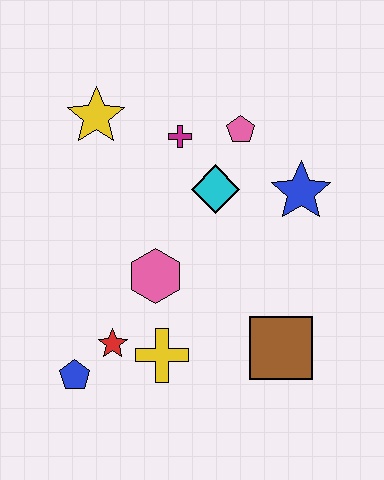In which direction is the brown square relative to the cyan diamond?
The brown square is below the cyan diamond.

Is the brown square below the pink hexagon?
Yes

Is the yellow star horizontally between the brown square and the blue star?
No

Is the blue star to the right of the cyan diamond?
Yes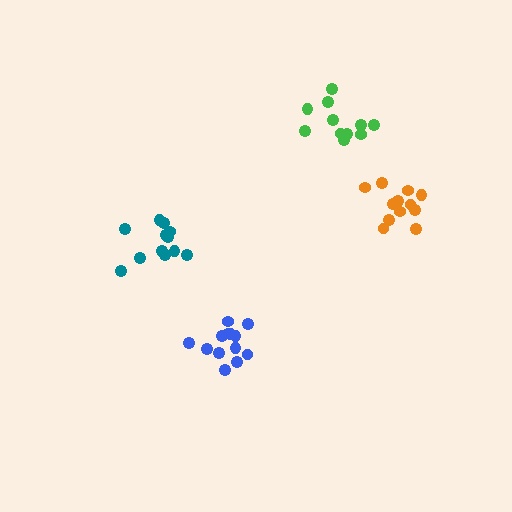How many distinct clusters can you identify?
There are 4 distinct clusters.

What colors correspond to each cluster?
The clusters are colored: green, teal, blue, orange.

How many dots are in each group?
Group 1: 11 dots, Group 2: 12 dots, Group 3: 13 dots, Group 4: 12 dots (48 total).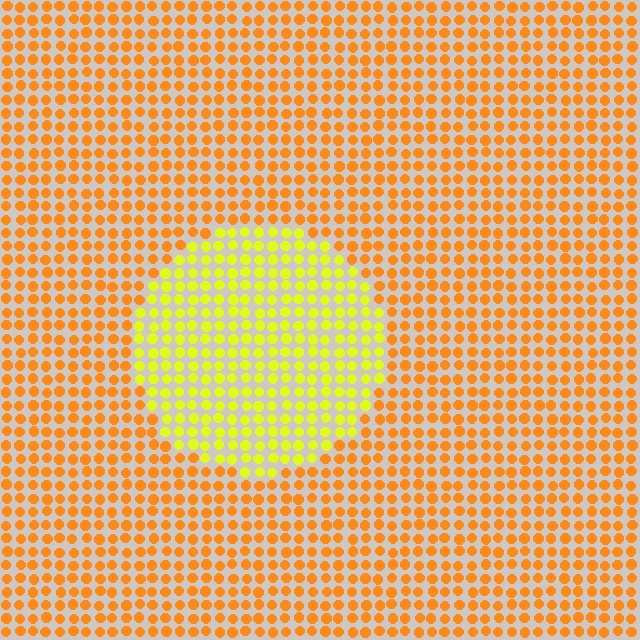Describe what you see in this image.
The image is filled with small orange elements in a uniform arrangement. A circle-shaped region is visible where the elements are tinted to a slightly different hue, forming a subtle color boundary.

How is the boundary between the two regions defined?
The boundary is defined purely by a slight shift in hue (about 38 degrees). Spacing, size, and orientation are identical on both sides.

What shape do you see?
I see a circle.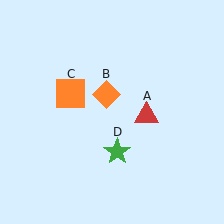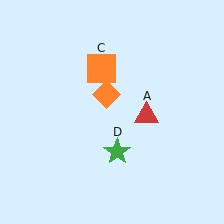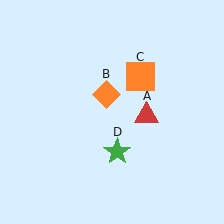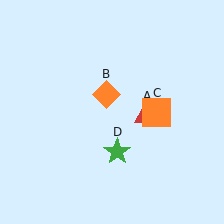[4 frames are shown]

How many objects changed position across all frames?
1 object changed position: orange square (object C).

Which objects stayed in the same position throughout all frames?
Red triangle (object A) and orange diamond (object B) and green star (object D) remained stationary.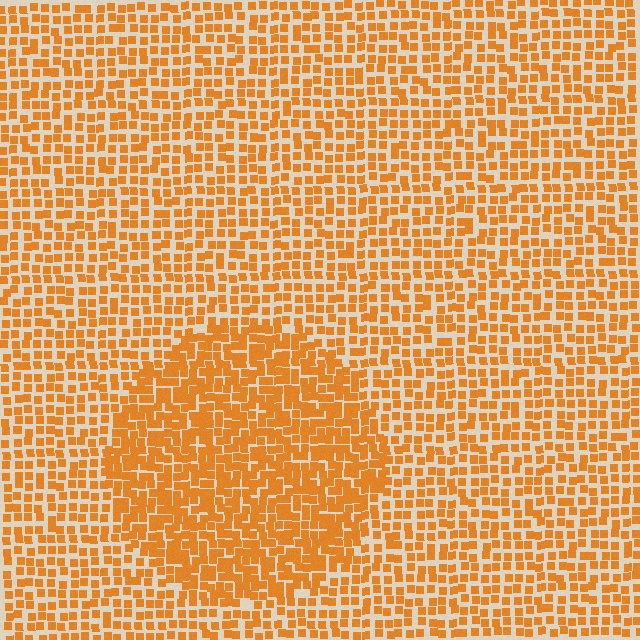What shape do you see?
I see a circle.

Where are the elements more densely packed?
The elements are more densely packed inside the circle boundary.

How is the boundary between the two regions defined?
The boundary is defined by a change in element density (approximately 1.6x ratio). All elements are the same color, size, and shape.